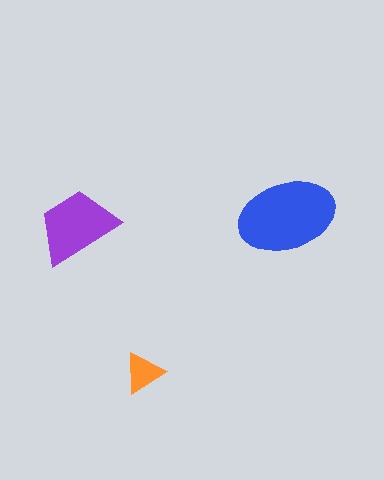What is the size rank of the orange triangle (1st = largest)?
3rd.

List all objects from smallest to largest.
The orange triangle, the purple trapezoid, the blue ellipse.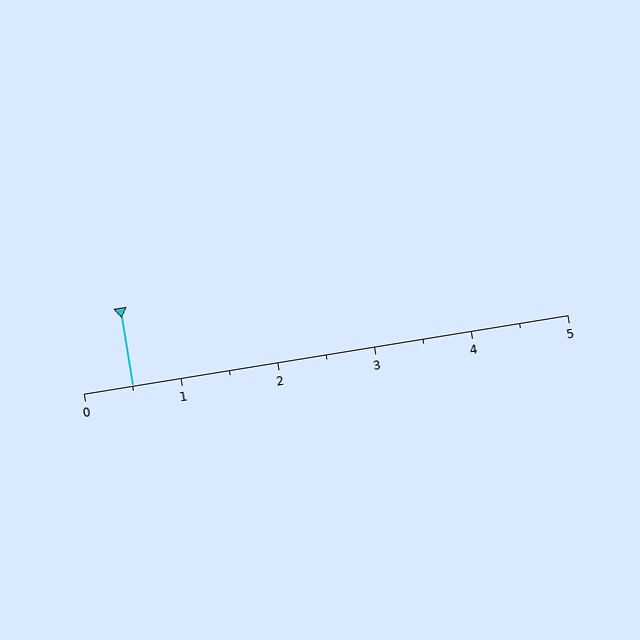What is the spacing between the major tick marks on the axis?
The major ticks are spaced 1 apart.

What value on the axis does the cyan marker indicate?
The marker indicates approximately 0.5.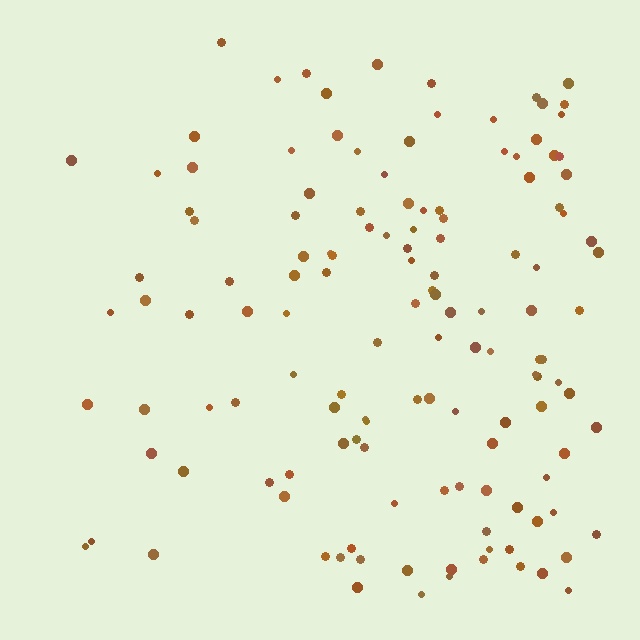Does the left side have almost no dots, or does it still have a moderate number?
Still a moderate number, just noticeably fewer than the right.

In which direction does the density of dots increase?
From left to right, with the right side densest.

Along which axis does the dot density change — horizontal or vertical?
Horizontal.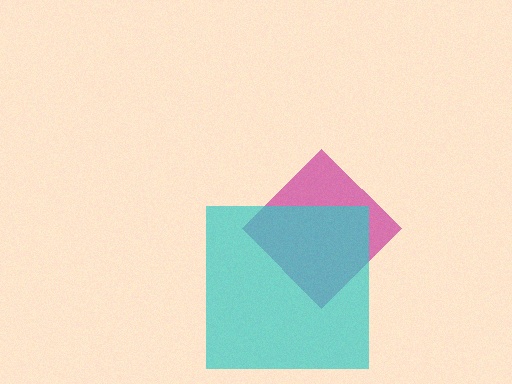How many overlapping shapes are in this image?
There are 2 overlapping shapes in the image.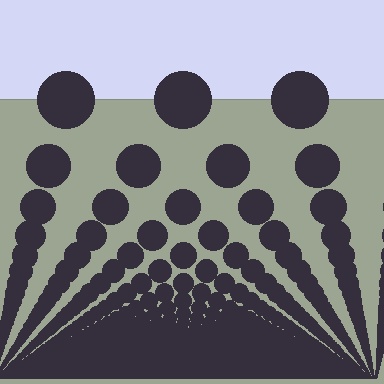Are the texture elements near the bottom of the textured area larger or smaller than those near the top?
Smaller. The gradient is inverted — elements near the bottom are smaller and denser.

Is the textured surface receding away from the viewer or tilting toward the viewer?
The surface appears to tilt toward the viewer. Texture elements get larger and sparser toward the top.